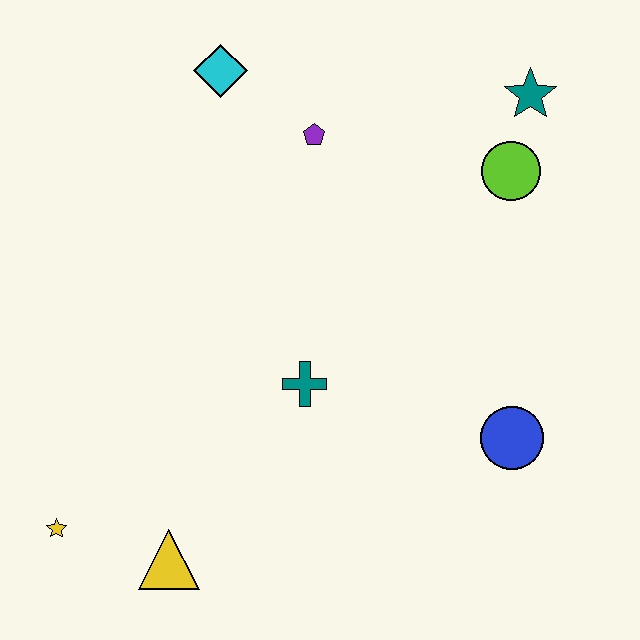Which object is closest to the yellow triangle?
The yellow star is closest to the yellow triangle.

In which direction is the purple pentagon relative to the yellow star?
The purple pentagon is above the yellow star.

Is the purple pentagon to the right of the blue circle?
No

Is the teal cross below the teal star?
Yes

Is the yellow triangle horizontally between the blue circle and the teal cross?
No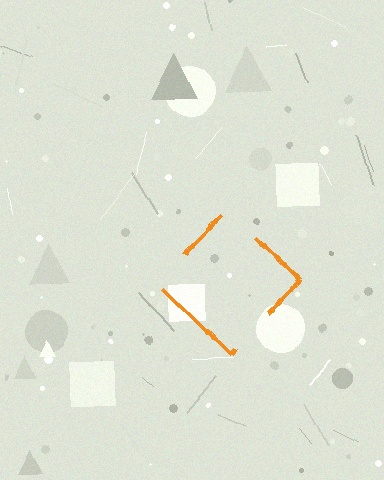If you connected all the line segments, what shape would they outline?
They would outline a diamond.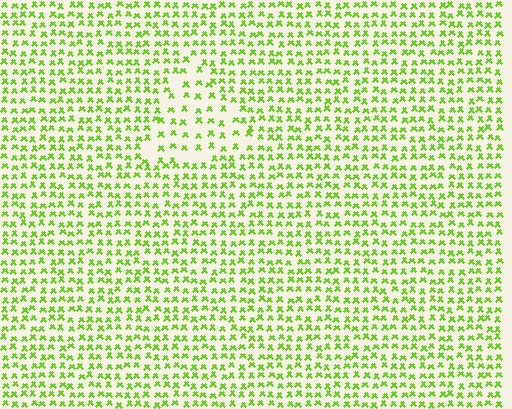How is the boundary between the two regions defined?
The boundary is defined by a change in element density (approximately 1.8x ratio). All elements are the same color, size, and shape.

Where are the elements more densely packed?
The elements are more densely packed outside the triangle boundary.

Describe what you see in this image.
The image contains small lime elements arranged at two different densities. A triangle-shaped region is visible where the elements are less densely packed than the surrounding area.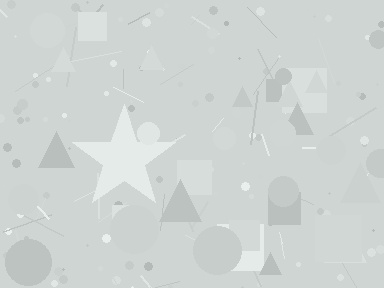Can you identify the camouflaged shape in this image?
The camouflaged shape is a star.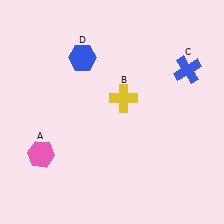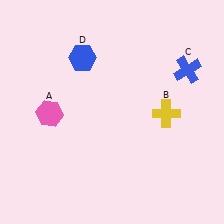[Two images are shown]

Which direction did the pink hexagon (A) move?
The pink hexagon (A) moved up.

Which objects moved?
The objects that moved are: the pink hexagon (A), the yellow cross (B).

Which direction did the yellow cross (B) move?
The yellow cross (B) moved right.